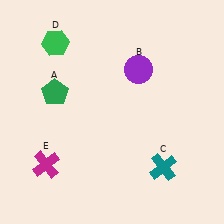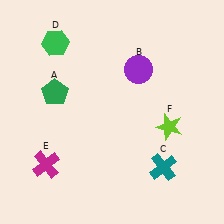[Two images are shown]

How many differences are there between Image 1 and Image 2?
There is 1 difference between the two images.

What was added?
A lime star (F) was added in Image 2.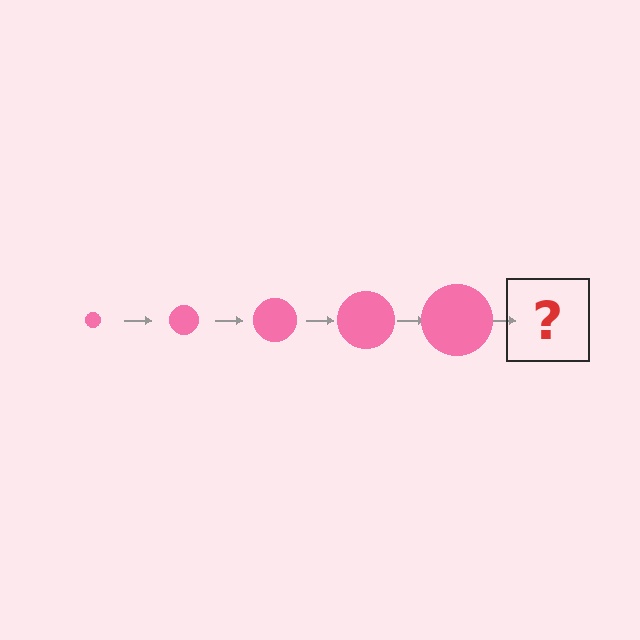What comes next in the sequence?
The next element should be a pink circle, larger than the previous one.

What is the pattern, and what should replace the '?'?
The pattern is that the circle gets progressively larger each step. The '?' should be a pink circle, larger than the previous one.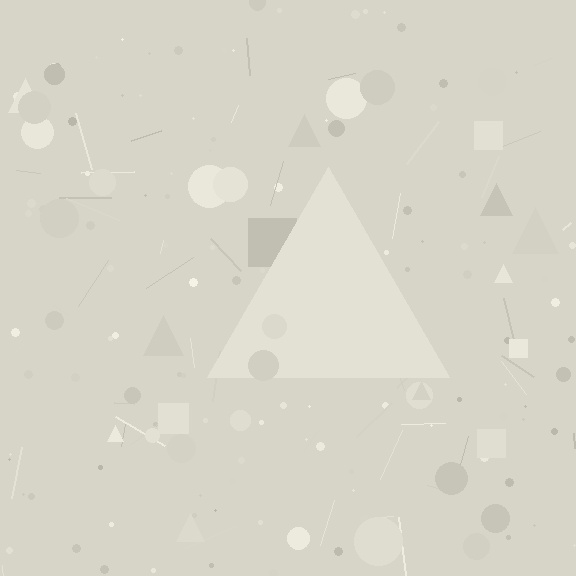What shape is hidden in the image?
A triangle is hidden in the image.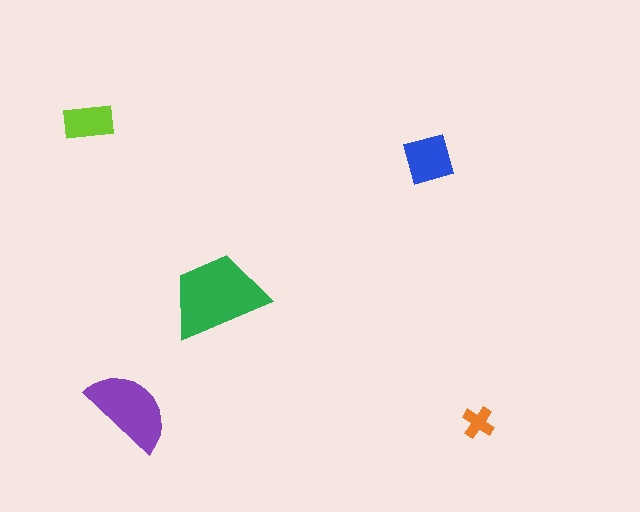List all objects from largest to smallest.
The green trapezoid, the purple semicircle, the blue square, the lime rectangle, the orange cross.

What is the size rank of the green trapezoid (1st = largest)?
1st.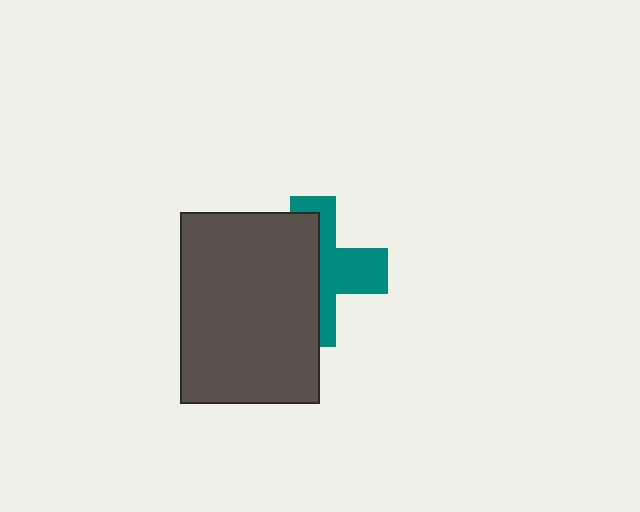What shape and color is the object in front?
The object in front is a dark gray rectangle.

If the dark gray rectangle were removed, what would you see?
You would see the complete teal cross.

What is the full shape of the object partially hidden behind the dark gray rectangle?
The partially hidden object is a teal cross.